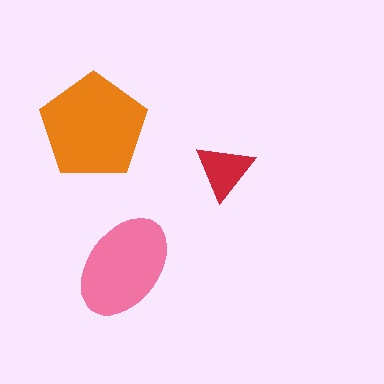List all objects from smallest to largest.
The red triangle, the pink ellipse, the orange pentagon.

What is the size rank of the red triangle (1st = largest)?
3rd.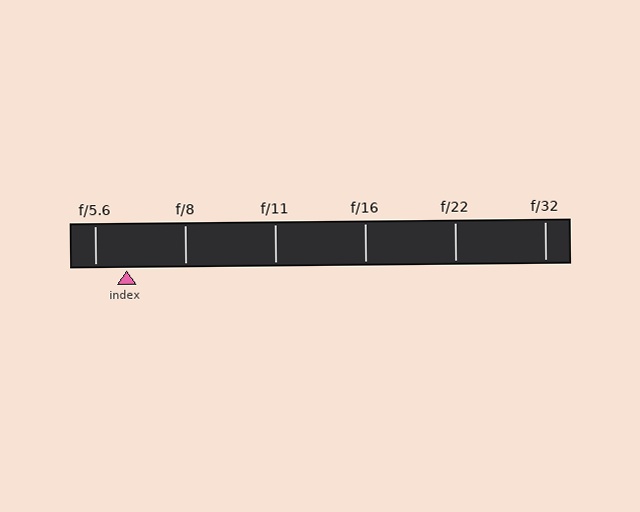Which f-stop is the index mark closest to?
The index mark is closest to f/5.6.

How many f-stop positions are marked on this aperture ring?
There are 6 f-stop positions marked.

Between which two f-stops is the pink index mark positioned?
The index mark is between f/5.6 and f/8.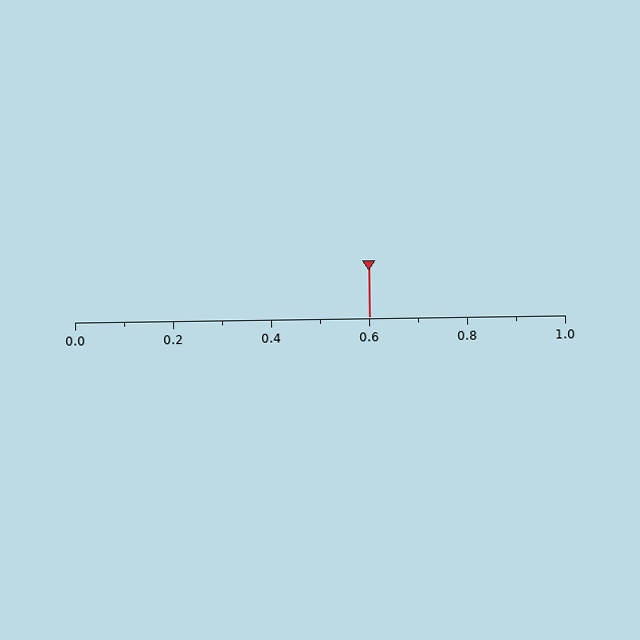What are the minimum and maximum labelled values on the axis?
The axis runs from 0.0 to 1.0.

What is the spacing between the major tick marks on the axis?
The major ticks are spaced 0.2 apart.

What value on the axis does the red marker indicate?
The marker indicates approximately 0.6.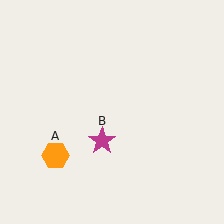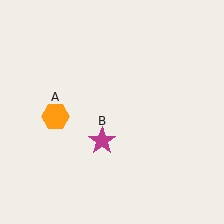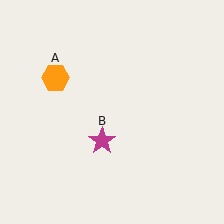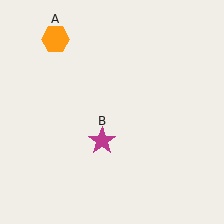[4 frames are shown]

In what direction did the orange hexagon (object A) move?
The orange hexagon (object A) moved up.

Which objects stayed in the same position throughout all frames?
Magenta star (object B) remained stationary.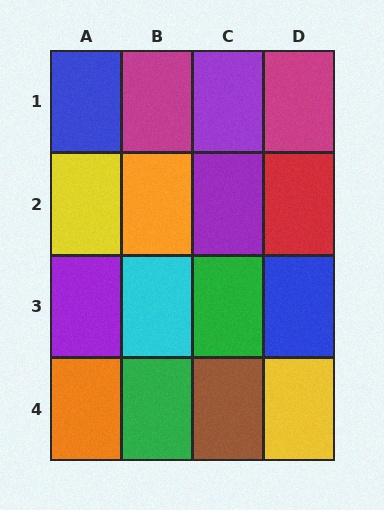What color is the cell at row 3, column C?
Green.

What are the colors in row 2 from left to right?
Yellow, orange, purple, red.